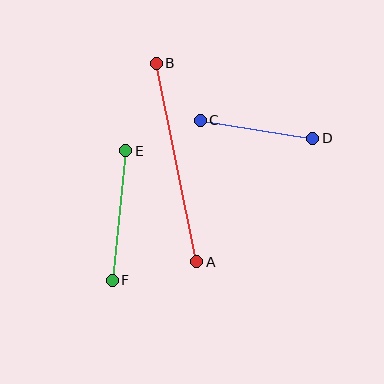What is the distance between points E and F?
The distance is approximately 131 pixels.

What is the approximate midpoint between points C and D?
The midpoint is at approximately (256, 129) pixels.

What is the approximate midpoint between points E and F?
The midpoint is at approximately (119, 216) pixels.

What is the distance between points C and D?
The distance is approximately 114 pixels.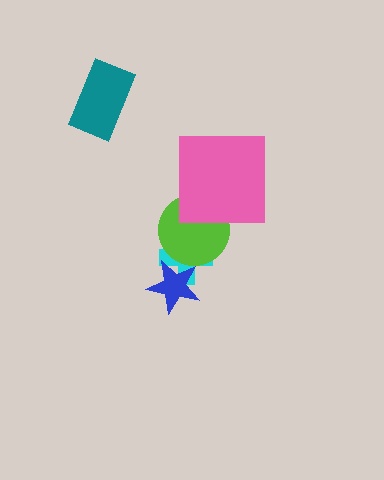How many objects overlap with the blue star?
1 object overlaps with the blue star.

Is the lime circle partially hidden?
Yes, it is partially covered by another shape.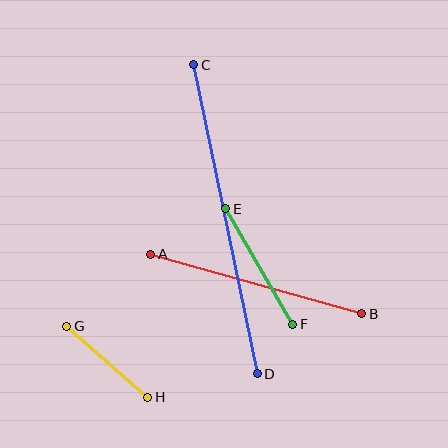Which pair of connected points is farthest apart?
Points C and D are farthest apart.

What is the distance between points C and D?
The distance is approximately 316 pixels.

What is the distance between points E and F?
The distance is approximately 134 pixels.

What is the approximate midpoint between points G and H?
The midpoint is at approximately (107, 362) pixels.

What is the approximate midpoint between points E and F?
The midpoint is at approximately (259, 267) pixels.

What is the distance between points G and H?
The distance is approximately 108 pixels.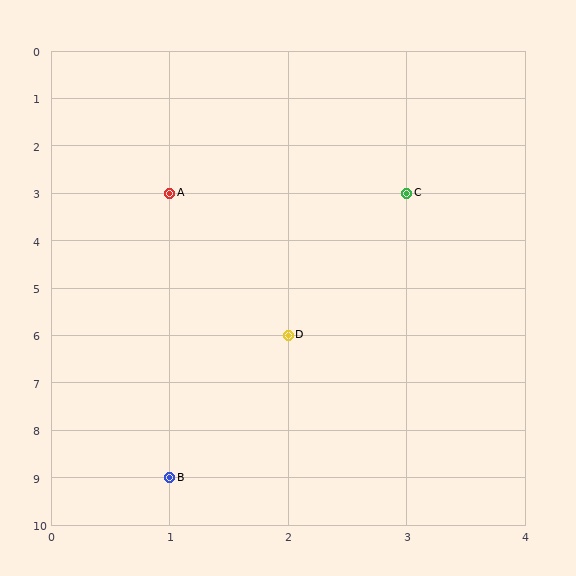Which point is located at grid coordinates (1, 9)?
Point B is at (1, 9).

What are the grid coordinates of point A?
Point A is at grid coordinates (1, 3).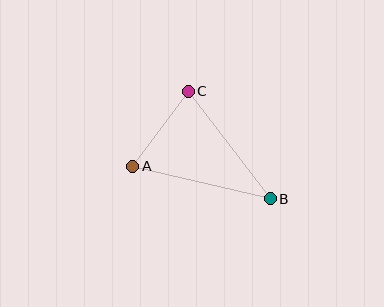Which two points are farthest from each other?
Points A and B are farthest from each other.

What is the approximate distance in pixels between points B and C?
The distance between B and C is approximately 135 pixels.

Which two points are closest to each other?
Points A and C are closest to each other.